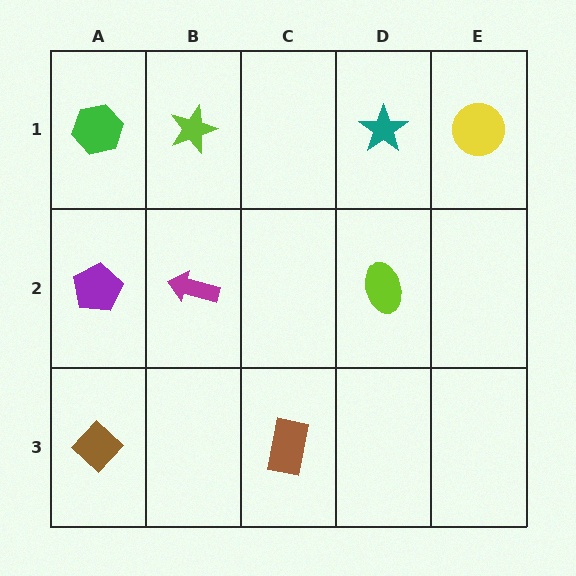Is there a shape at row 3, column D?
No, that cell is empty.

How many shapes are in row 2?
3 shapes.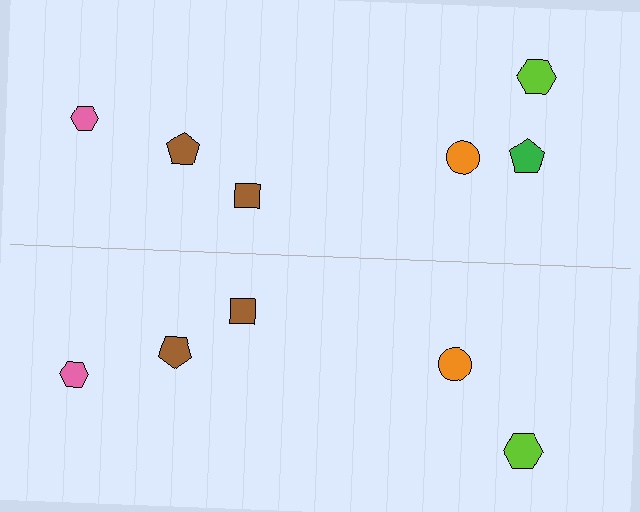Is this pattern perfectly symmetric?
No, the pattern is not perfectly symmetric. A green pentagon is missing from the bottom side.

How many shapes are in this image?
There are 11 shapes in this image.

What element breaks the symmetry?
A green pentagon is missing from the bottom side.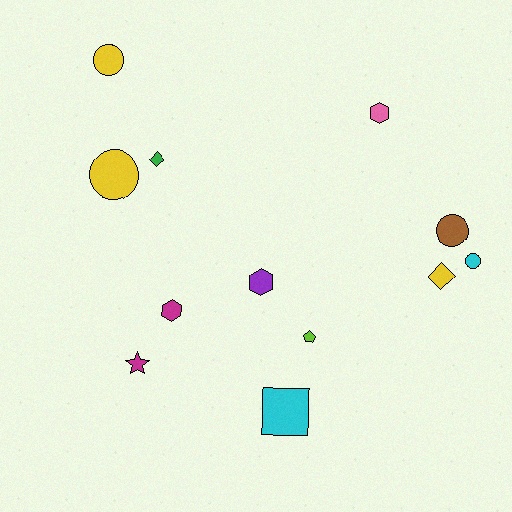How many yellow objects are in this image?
There are 3 yellow objects.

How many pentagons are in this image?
There is 1 pentagon.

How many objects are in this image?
There are 12 objects.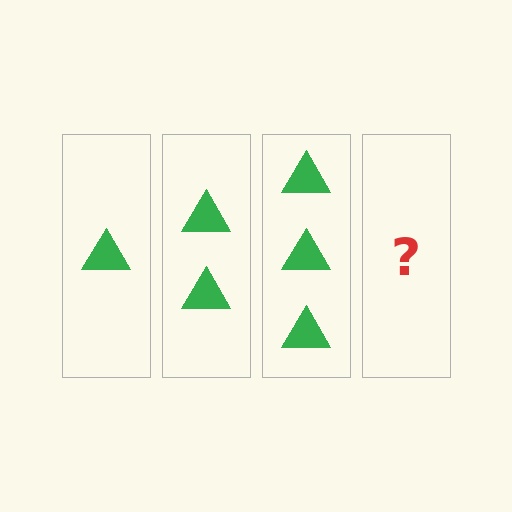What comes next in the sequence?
The next element should be 4 triangles.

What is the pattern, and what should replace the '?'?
The pattern is that each step adds one more triangle. The '?' should be 4 triangles.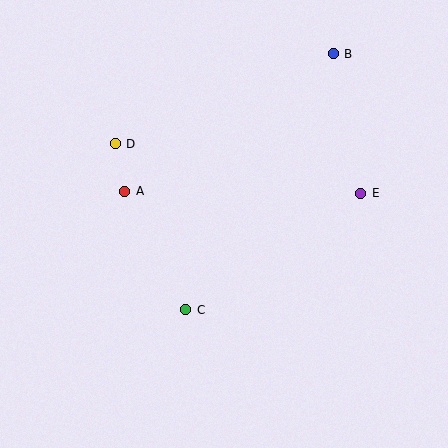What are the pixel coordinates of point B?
Point B is at (333, 54).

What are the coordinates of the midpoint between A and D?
The midpoint between A and D is at (120, 167).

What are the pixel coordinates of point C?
Point C is at (186, 310).